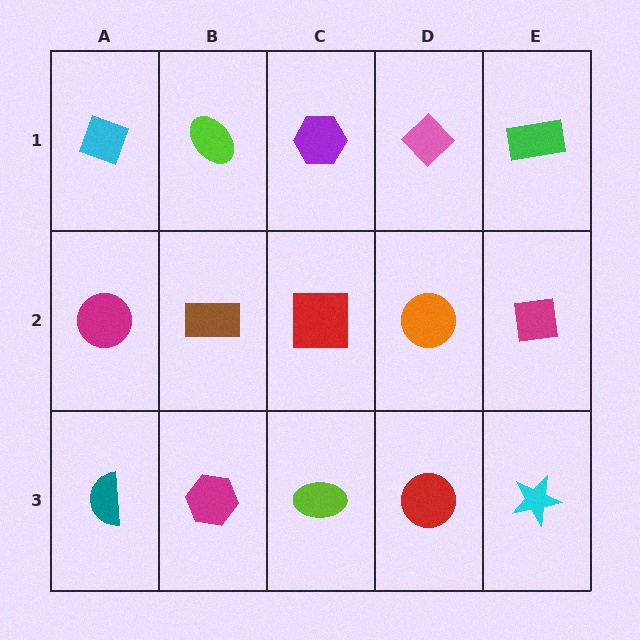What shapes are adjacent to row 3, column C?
A red square (row 2, column C), a magenta hexagon (row 3, column B), a red circle (row 3, column D).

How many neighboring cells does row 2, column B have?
4.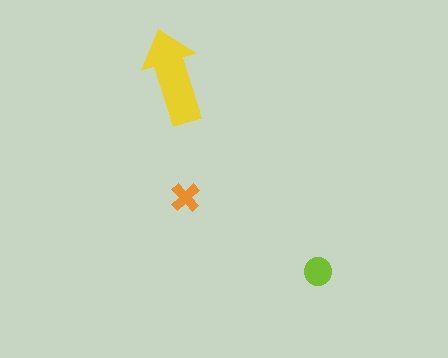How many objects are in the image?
There are 3 objects in the image.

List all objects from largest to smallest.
The yellow arrow, the lime circle, the orange cross.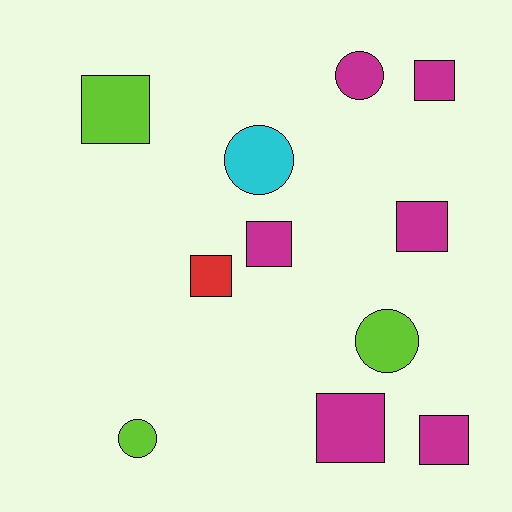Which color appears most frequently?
Magenta, with 6 objects.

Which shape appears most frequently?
Square, with 7 objects.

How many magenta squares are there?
There are 5 magenta squares.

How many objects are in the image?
There are 11 objects.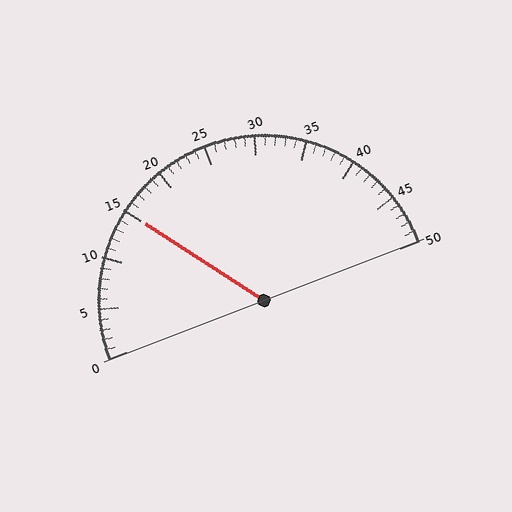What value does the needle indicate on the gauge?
The needle indicates approximately 15.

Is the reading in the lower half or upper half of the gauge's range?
The reading is in the lower half of the range (0 to 50).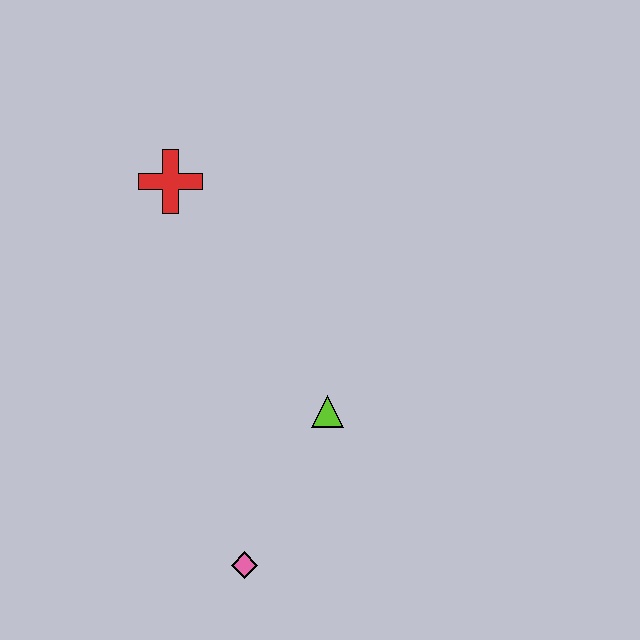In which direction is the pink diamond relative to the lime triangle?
The pink diamond is below the lime triangle.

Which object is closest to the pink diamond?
The lime triangle is closest to the pink diamond.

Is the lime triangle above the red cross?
No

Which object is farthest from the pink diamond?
The red cross is farthest from the pink diamond.